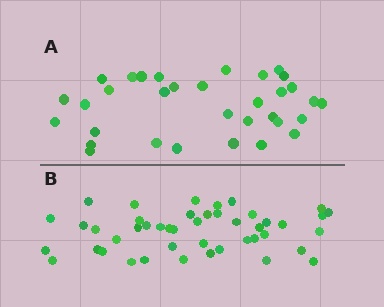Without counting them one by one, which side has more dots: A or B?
Region B (the bottom region) has more dots.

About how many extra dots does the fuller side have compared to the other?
Region B has roughly 12 or so more dots than region A.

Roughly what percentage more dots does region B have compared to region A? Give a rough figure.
About 35% more.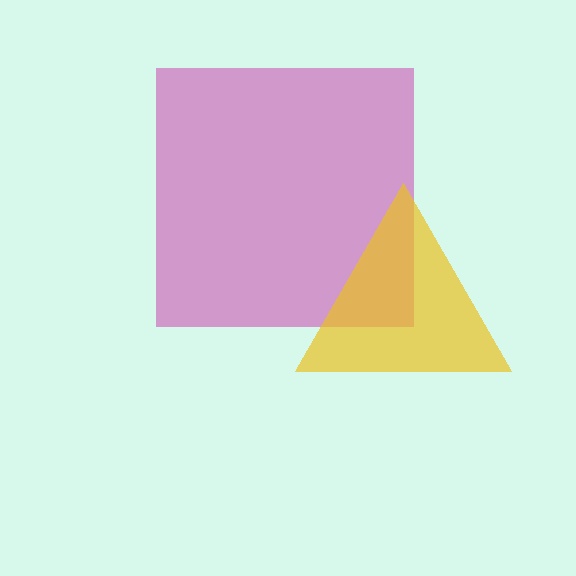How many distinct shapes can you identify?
There are 2 distinct shapes: a magenta square, a yellow triangle.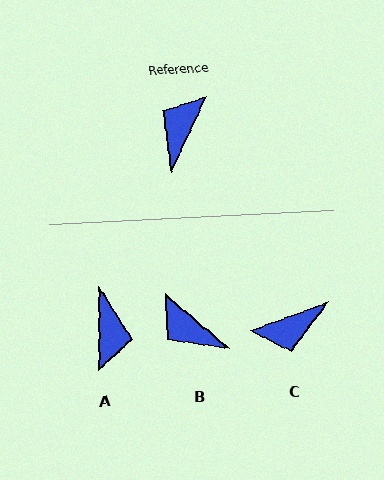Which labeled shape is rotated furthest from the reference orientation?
A, about 155 degrees away.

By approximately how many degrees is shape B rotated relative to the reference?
Approximately 75 degrees counter-clockwise.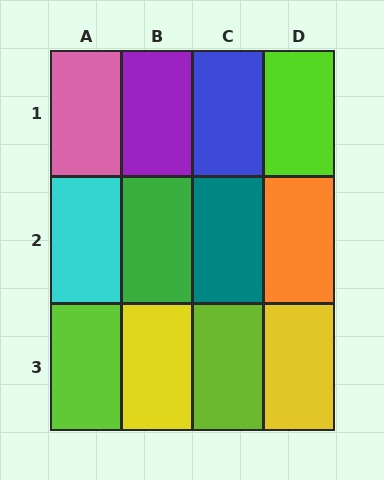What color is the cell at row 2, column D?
Orange.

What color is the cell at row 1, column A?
Pink.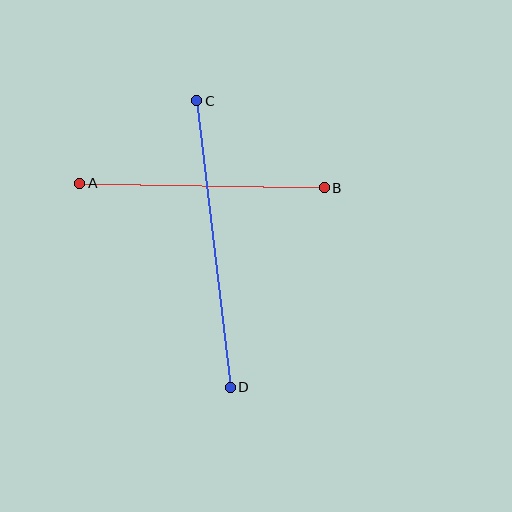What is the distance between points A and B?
The distance is approximately 245 pixels.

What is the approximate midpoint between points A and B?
The midpoint is at approximately (202, 185) pixels.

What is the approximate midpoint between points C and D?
The midpoint is at approximately (213, 244) pixels.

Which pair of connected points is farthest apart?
Points C and D are farthest apart.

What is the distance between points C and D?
The distance is approximately 288 pixels.